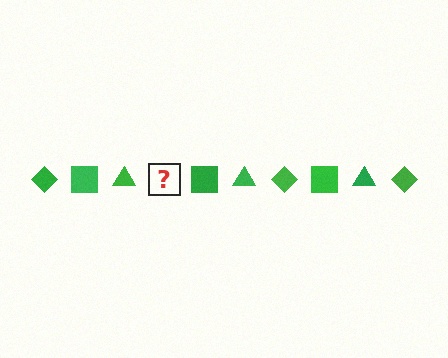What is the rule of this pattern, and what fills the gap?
The rule is that the pattern cycles through diamond, square, triangle shapes in green. The gap should be filled with a green diamond.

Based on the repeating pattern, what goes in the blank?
The blank should be a green diamond.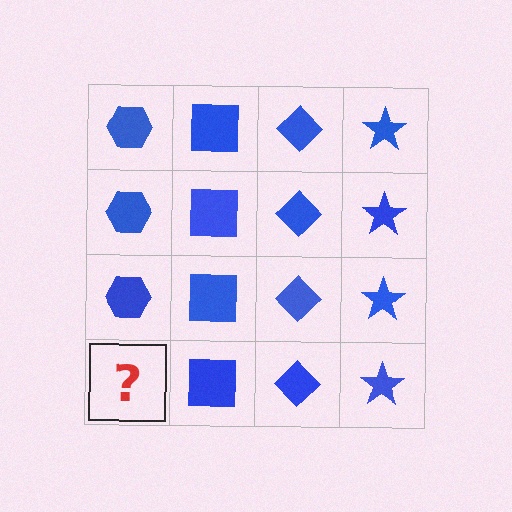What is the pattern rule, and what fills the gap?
The rule is that each column has a consistent shape. The gap should be filled with a blue hexagon.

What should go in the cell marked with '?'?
The missing cell should contain a blue hexagon.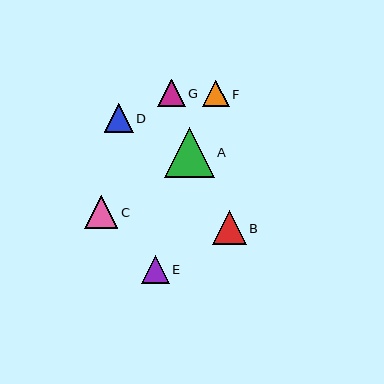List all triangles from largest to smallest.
From largest to smallest: A, B, C, D, E, G, F.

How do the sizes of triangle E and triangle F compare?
Triangle E and triangle F are approximately the same size.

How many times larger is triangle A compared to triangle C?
Triangle A is approximately 1.5 times the size of triangle C.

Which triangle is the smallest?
Triangle F is the smallest with a size of approximately 26 pixels.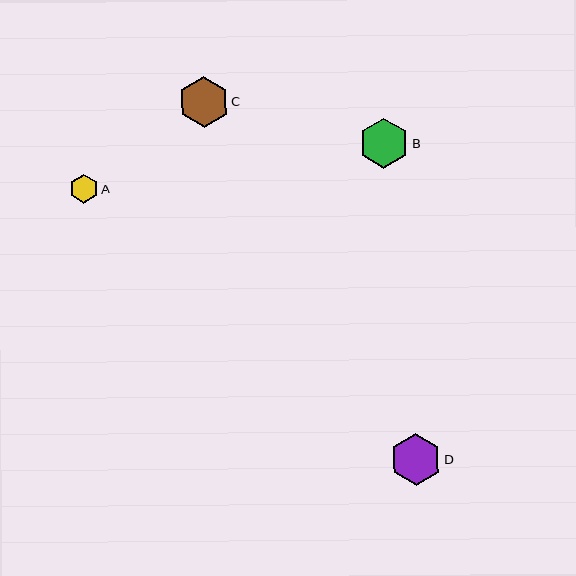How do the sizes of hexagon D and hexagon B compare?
Hexagon D and hexagon B are approximately the same size.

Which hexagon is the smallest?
Hexagon A is the smallest with a size of approximately 29 pixels.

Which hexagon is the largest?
Hexagon D is the largest with a size of approximately 51 pixels.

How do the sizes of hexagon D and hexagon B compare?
Hexagon D and hexagon B are approximately the same size.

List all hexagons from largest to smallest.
From largest to smallest: D, C, B, A.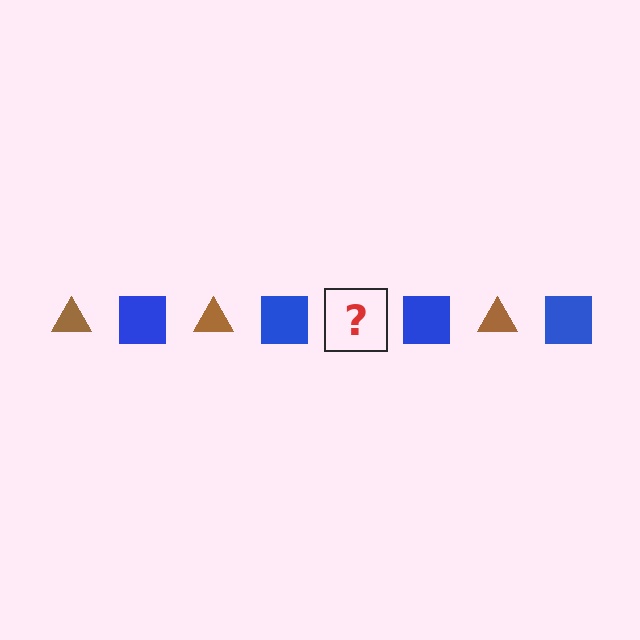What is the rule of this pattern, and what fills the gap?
The rule is that the pattern alternates between brown triangle and blue square. The gap should be filled with a brown triangle.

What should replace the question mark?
The question mark should be replaced with a brown triangle.